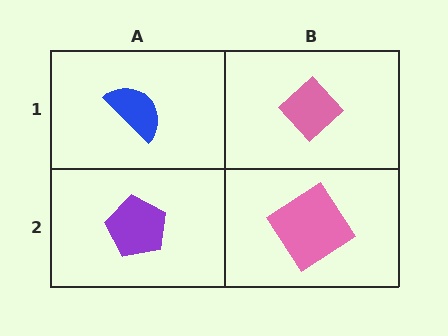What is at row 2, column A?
A purple pentagon.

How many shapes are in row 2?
2 shapes.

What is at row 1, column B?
A pink diamond.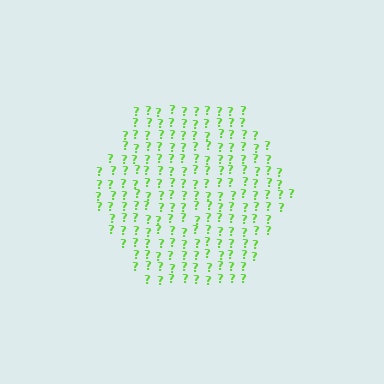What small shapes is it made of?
It is made of small question marks.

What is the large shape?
The large shape is a hexagon.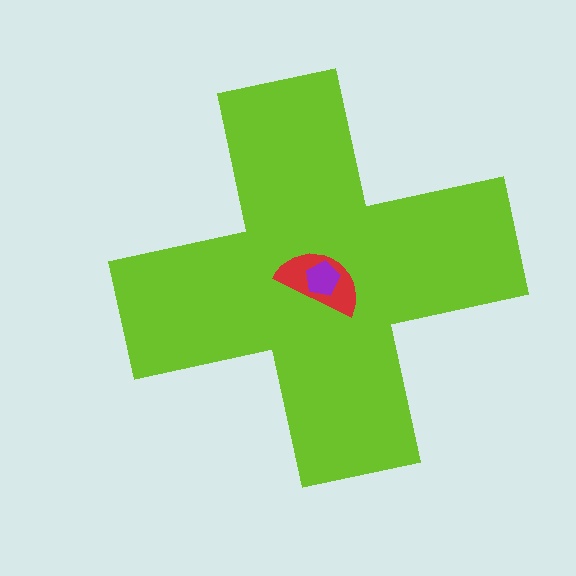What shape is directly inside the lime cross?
The red semicircle.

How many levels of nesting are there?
3.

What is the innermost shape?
The purple pentagon.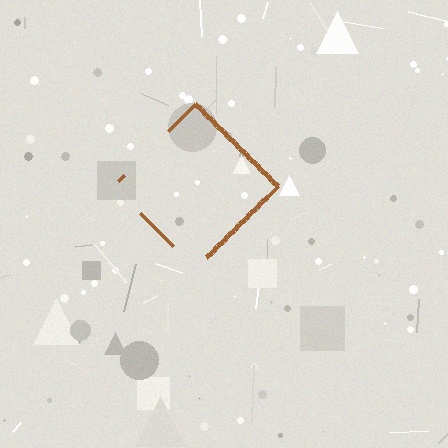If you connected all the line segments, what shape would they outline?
They would outline a diamond.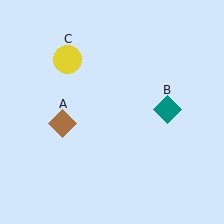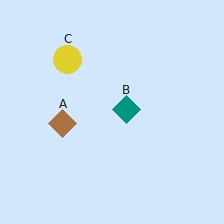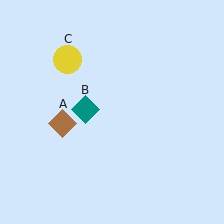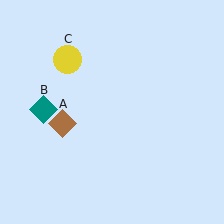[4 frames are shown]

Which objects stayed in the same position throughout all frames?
Brown diamond (object A) and yellow circle (object C) remained stationary.